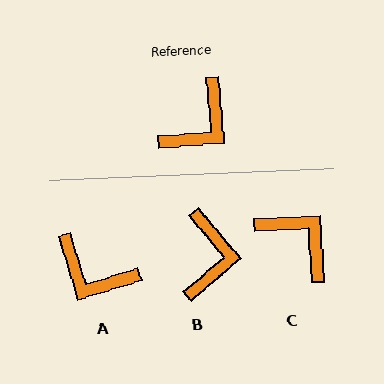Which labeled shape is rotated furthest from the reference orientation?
C, about 88 degrees away.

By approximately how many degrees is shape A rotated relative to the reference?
Approximately 78 degrees clockwise.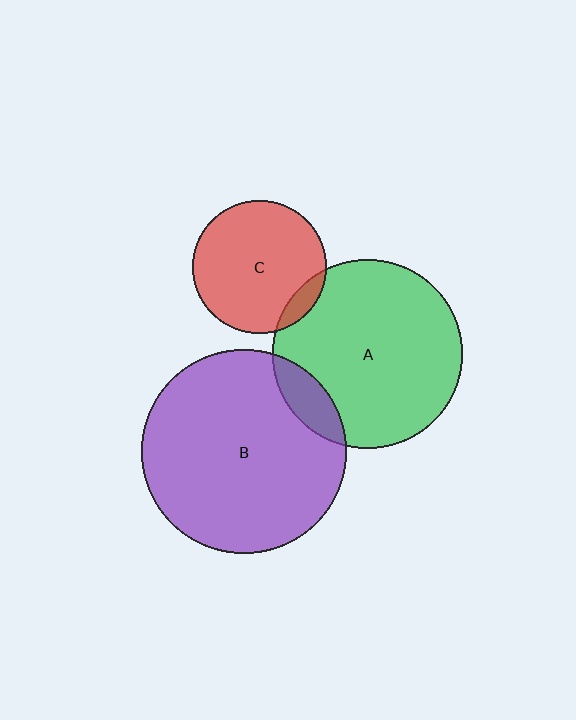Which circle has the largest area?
Circle B (purple).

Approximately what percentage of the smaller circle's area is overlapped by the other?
Approximately 10%.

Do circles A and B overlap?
Yes.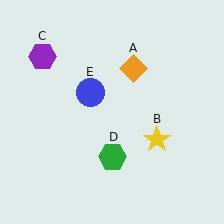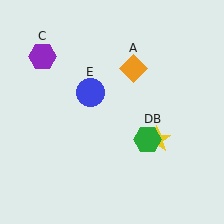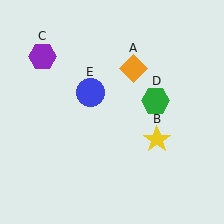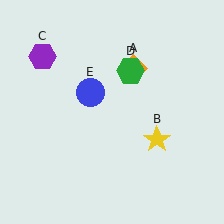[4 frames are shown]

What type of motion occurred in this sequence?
The green hexagon (object D) rotated counterclockwise around the center of the scene.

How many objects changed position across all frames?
1 object changed position: green hexagon (object D).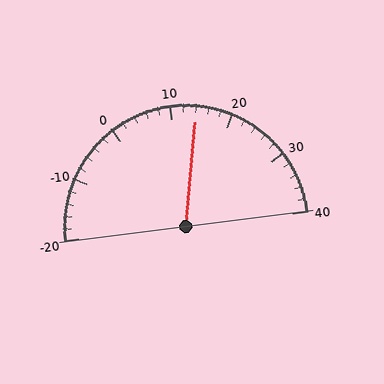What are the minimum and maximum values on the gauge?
The gauge ranges from -20 to 40.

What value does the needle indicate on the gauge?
The needle indicates approximately 14.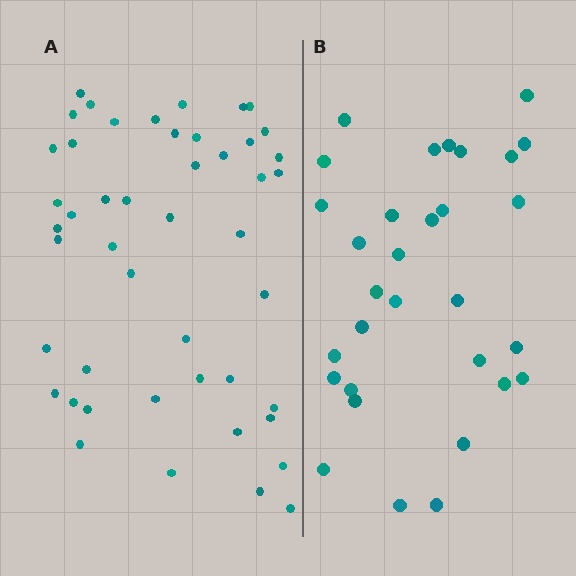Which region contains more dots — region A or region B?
Region A (the left region) has more dots.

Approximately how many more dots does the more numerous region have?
Region A has approximately 15 more dots than region B.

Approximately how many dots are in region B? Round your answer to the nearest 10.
About 30 dots. (The exact count is 31, which rounds to 30.)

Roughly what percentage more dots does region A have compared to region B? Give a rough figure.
About 50% more.